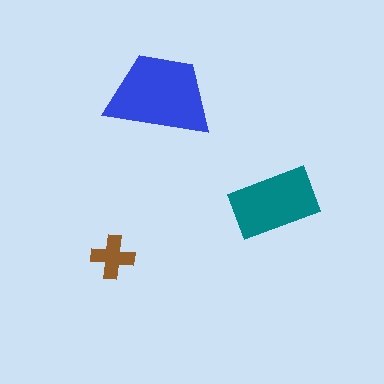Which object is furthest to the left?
The brown cross is leftmost.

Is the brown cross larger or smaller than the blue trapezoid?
Smaller.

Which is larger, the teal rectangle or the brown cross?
The teal rectangle.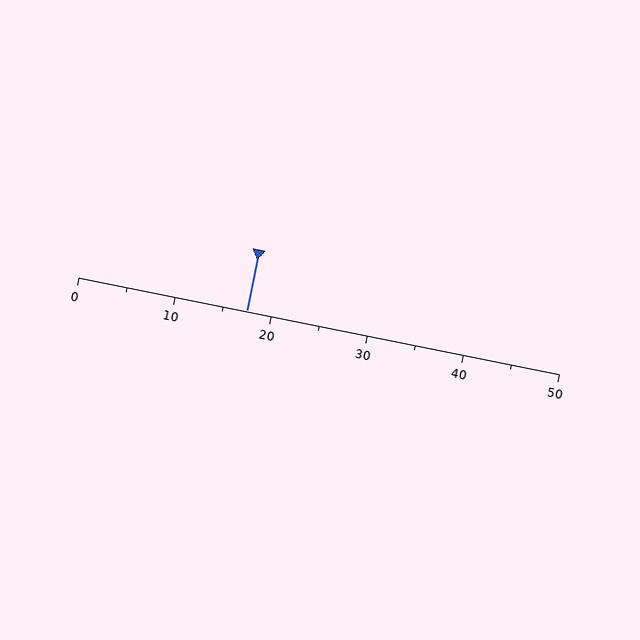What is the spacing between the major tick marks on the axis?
The major ticks are spaced 10 apart.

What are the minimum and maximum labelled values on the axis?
The axis runs from 0 to 50.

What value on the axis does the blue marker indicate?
The marker indicates approximately 17.5.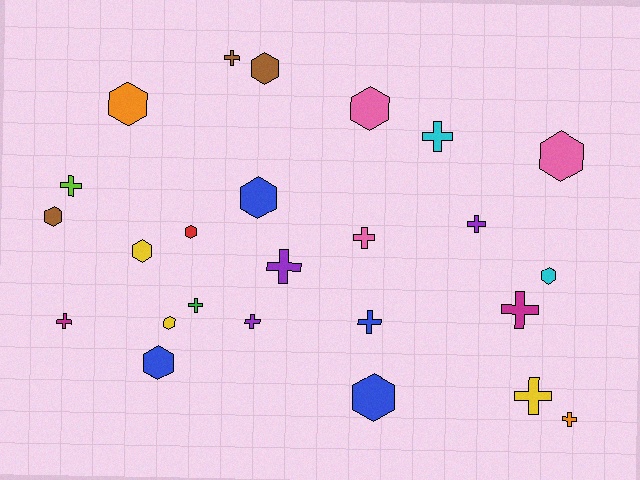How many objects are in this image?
There are 25 objects.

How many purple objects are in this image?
There are 3 purple objects.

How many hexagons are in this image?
There are 12 hexagons.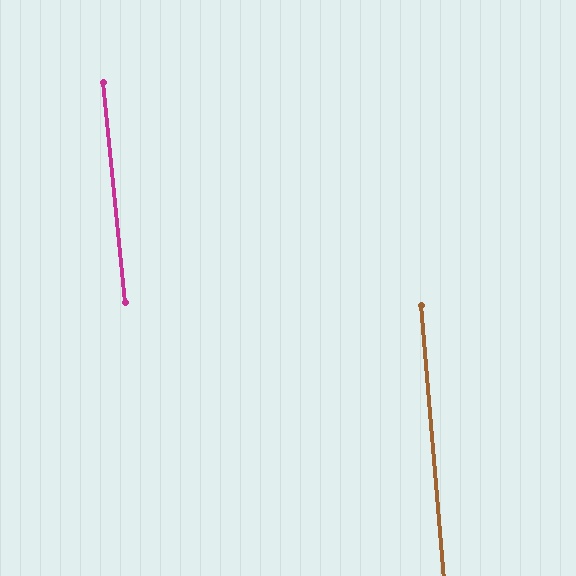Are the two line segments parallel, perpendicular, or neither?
Parallel — their directions differ by only 1.0°.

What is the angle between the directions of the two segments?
Approximately 1 degree.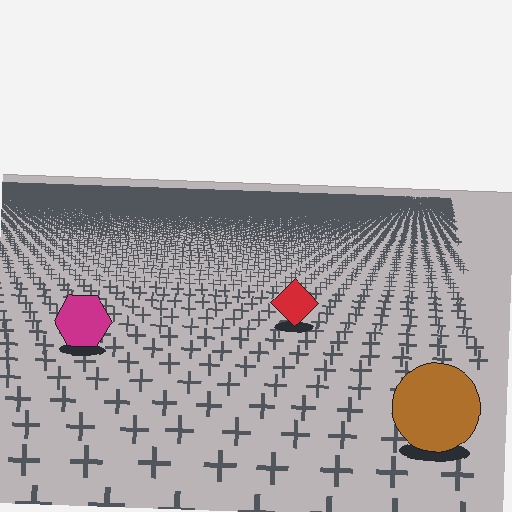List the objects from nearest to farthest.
From nearest to farthest: the brown circle, the magenta hexagon, the red diamond.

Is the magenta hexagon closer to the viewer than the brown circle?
No. The brown circle is closer — you can tell from the texture gradient: the ground texture is coarser near it.